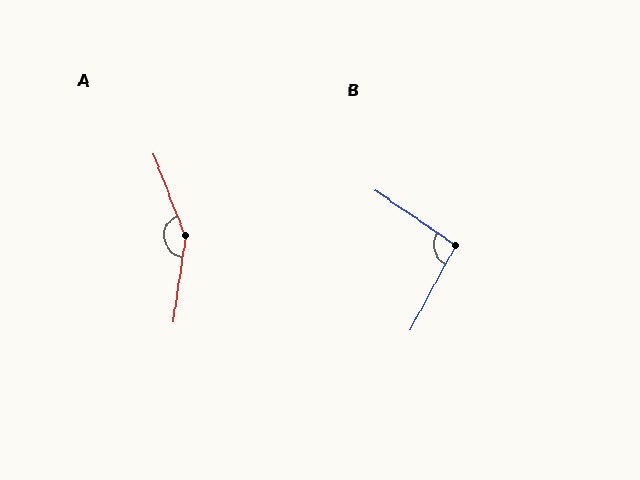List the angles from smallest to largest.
B (96°), A (151°).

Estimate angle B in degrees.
Approximately 96 degrees.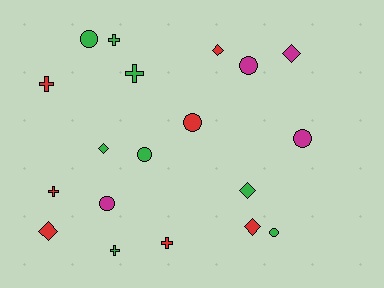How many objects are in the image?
There are 19 objects.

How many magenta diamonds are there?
There is 1 magenta diamond.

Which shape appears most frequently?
Circle, with 7 objects.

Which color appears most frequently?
Green, with 8 objects.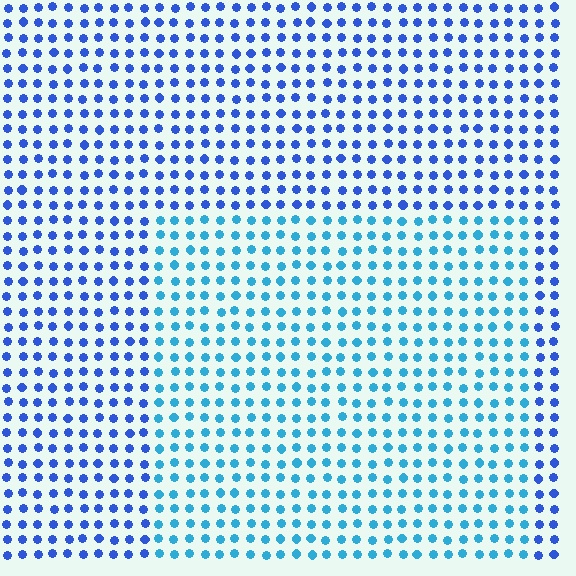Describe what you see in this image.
The image is filled with small blue elements in a uniform arrangement. A rectangle-shaped region is visible where the elements are tinted to a slightly different hue, forming a subtle color boundary.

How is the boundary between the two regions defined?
The boundary is defined purely by a slight shift in hue (about 31 degrees). Spacing, size, and orientation are identical on both sides.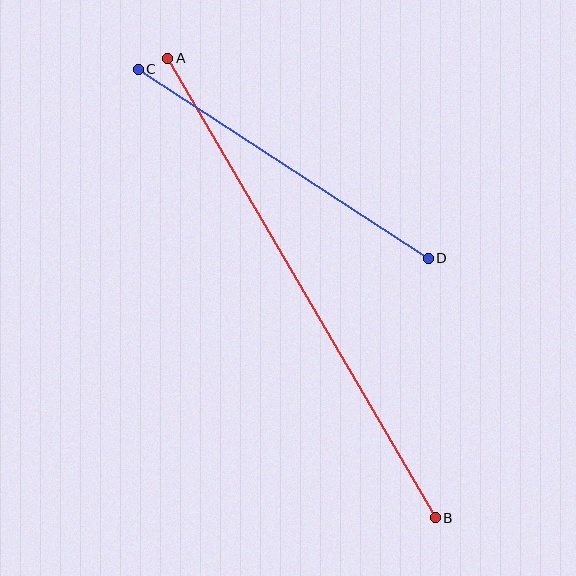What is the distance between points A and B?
The distance is approximately 532 pixels.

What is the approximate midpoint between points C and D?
The midpoint is at approximately (283, 164) pixels.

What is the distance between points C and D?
The distance is approximately 346 pixels.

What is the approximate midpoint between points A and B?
The midpoint is at approximately (301, 288) pixels.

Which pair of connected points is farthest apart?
Points A and B are farthest apart.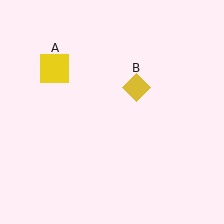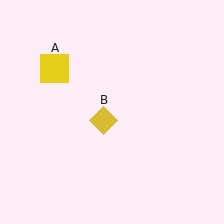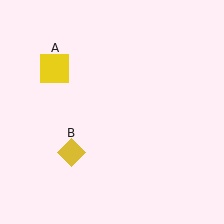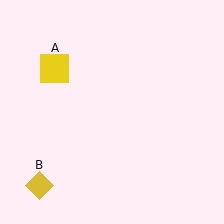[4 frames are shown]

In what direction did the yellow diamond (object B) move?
The yellow diamond (object B) moved down and to the left.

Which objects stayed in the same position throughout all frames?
Yellow square (object A) remained stationary.